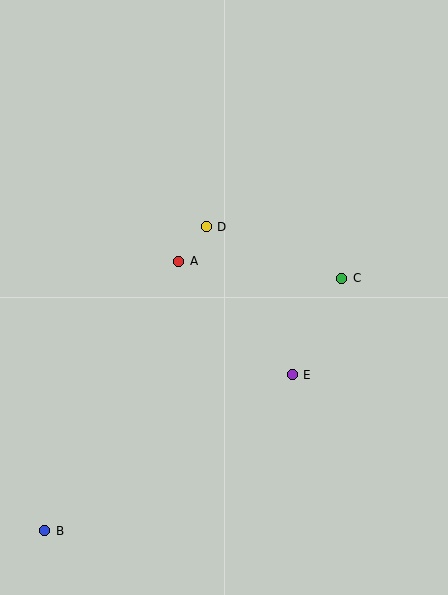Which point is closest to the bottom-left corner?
Point B is closest to the bottom-left corner.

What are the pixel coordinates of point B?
Point B is at (45, 531).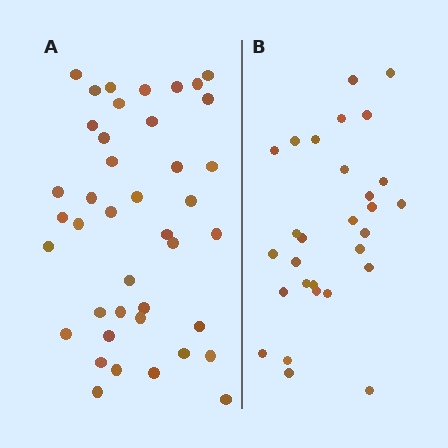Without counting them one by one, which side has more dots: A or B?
Region A (the left region) has more dots.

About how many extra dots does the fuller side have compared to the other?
Region A has roughly 12 or so more dots than region B.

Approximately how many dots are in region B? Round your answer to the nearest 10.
About 30 dots. (The exact count is 29, which rounds to 30.)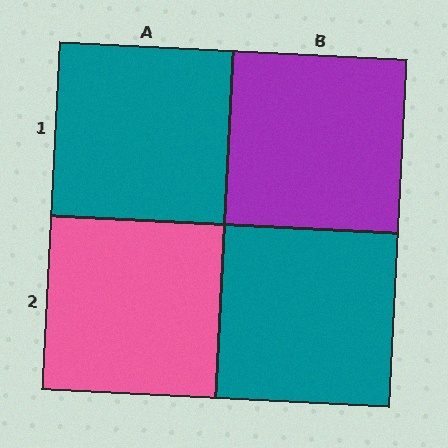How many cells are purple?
1 cell is purple.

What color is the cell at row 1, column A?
Teal.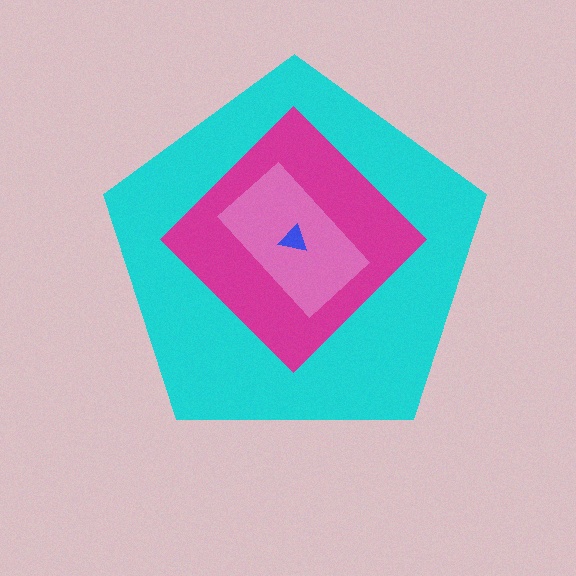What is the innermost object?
The blue triangle.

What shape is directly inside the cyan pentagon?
The magenta diamond.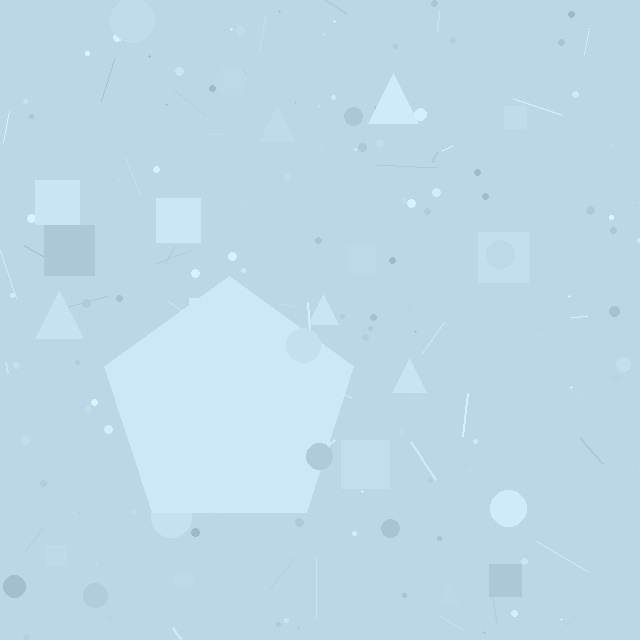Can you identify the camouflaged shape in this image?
The camouflaged shape is a pentagon.